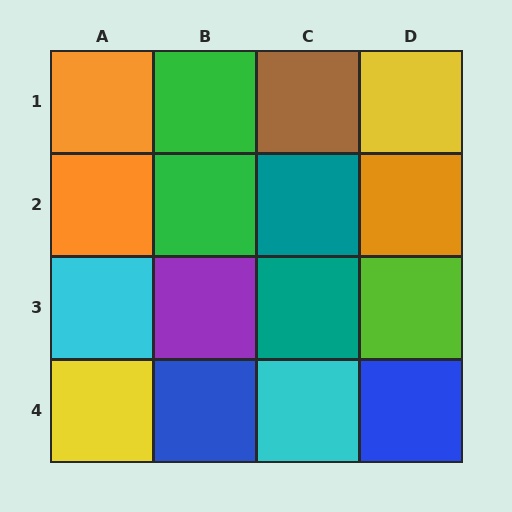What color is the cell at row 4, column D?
Blue.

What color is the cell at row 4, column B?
Blue.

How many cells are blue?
2 cells are blue.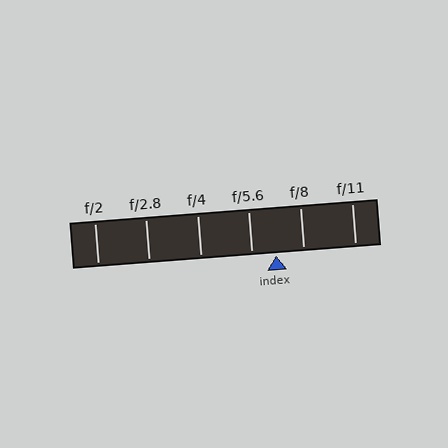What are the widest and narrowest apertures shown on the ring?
The widest aperture shown is f/2 and the narrowest is f/11.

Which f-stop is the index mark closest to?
The index mark is closest to f/5.6.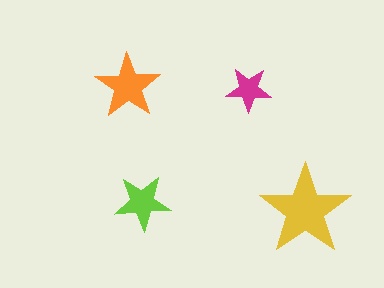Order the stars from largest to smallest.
the yellow one, the orange one, the lime one, the magenta one.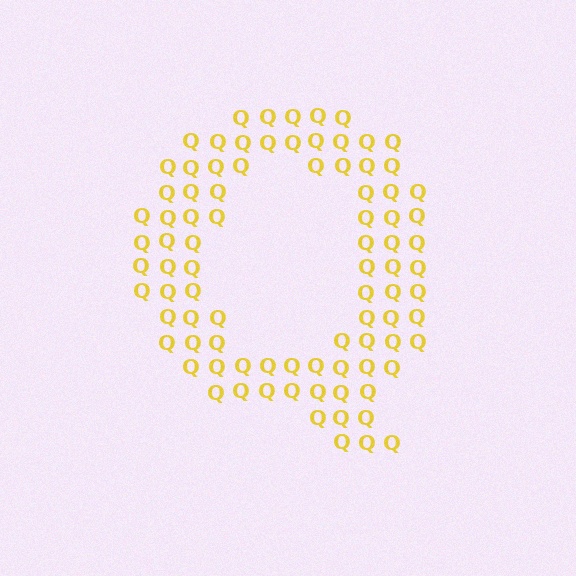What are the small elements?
The small elements are letter Q's.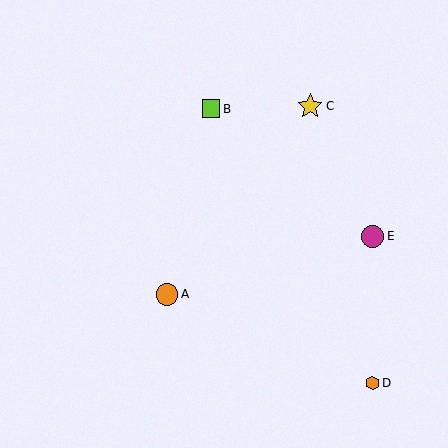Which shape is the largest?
The yellow star (labeled C) is the largest.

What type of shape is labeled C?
Shape C is a yellow star.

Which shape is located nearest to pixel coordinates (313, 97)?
The yellow star (labeled C) at (310, 106) is nearest to that location.